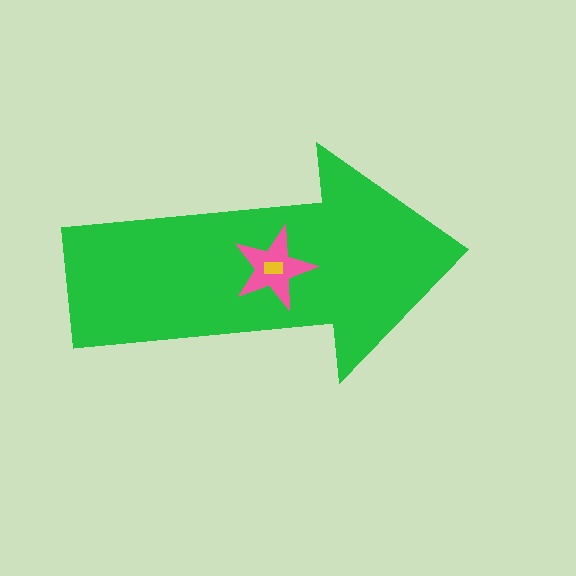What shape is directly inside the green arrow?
The pink star.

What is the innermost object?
The yellow rectangle.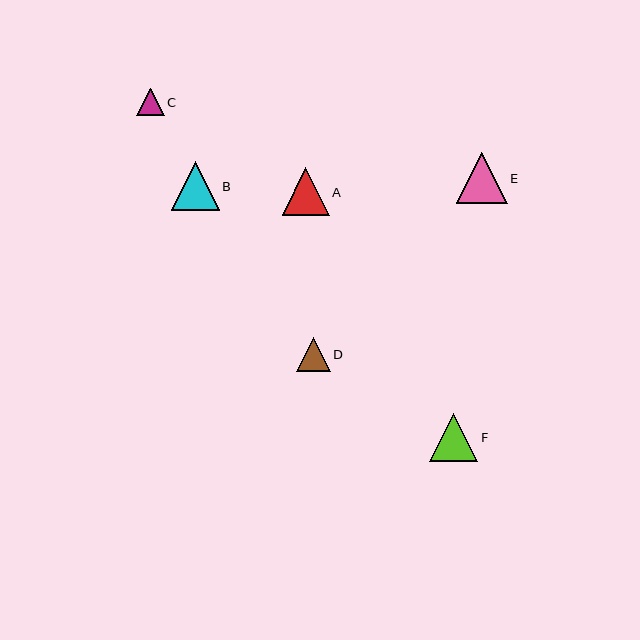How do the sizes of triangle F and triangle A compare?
Triangle F and triangle A are approximately the same size.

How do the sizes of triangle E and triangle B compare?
Triangle E and triangle B are approximately the same size.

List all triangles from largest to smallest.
From largest to smallest: E, F, B, A, D, C.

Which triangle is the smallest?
Triangle C is the smallest with a size of approximately 28 pixels.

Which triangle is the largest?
Triangle E is the largest with a size of approximately 51 pixels.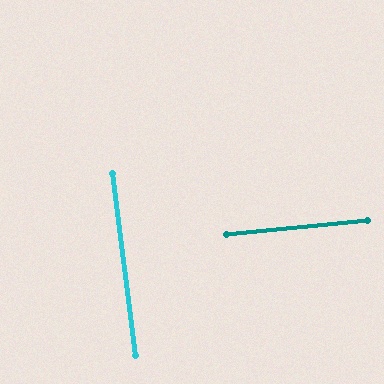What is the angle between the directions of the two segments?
Approximately 88 degrees.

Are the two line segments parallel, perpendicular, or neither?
Perpendicular — they meet at approximately 88°.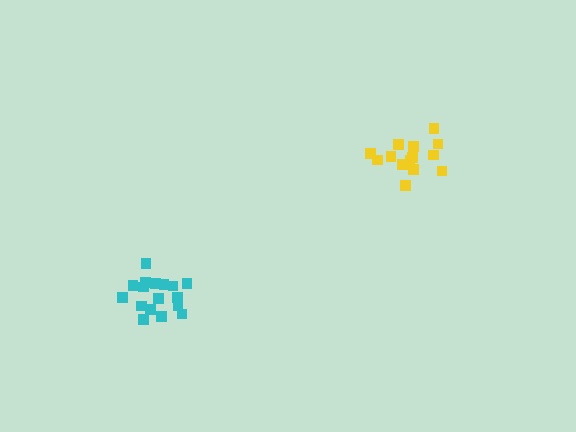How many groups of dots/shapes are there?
There are 2 groups.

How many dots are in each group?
Group 1: 17 dots, Group 2: 14 dots (31 total).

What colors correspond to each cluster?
The clusters are colored: cyan, yellow.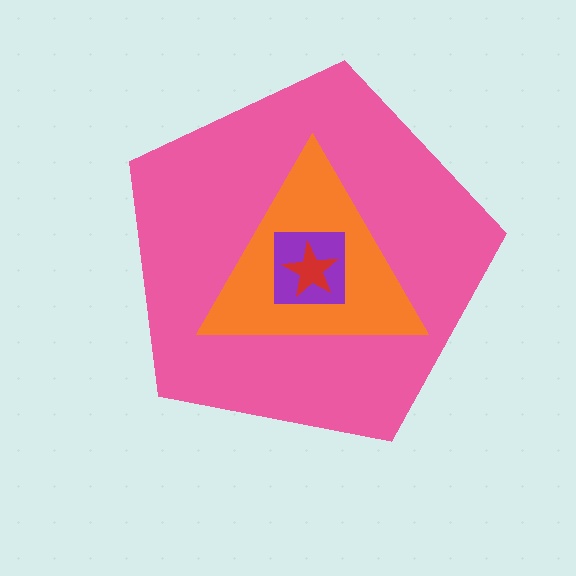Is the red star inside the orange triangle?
Yes.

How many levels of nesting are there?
4.